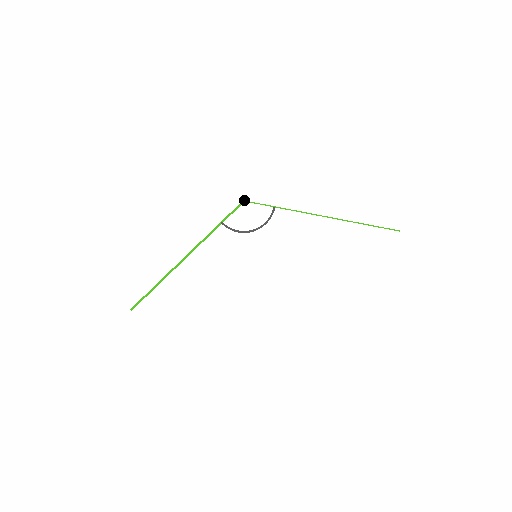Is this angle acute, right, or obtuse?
It is obtuse.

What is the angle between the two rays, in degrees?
Approximately 125 degrees.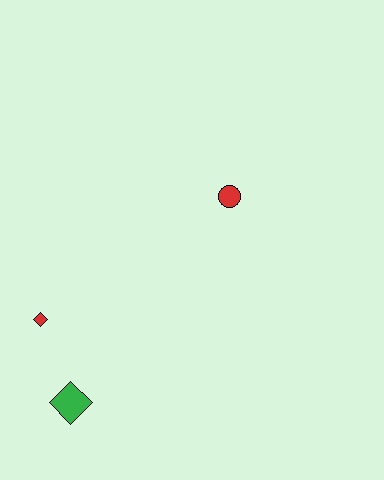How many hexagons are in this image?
There are no hexagons.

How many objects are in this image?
There are 3 objects.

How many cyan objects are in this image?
There are no cyan objects.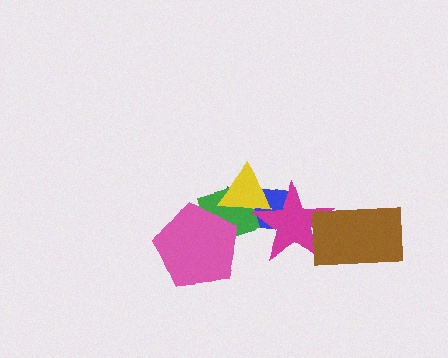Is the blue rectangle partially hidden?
Yes, it is partially covered by another shape.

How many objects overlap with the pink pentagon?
1 object overlaps with the pink pentagon.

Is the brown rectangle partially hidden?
No, no other shape covers it.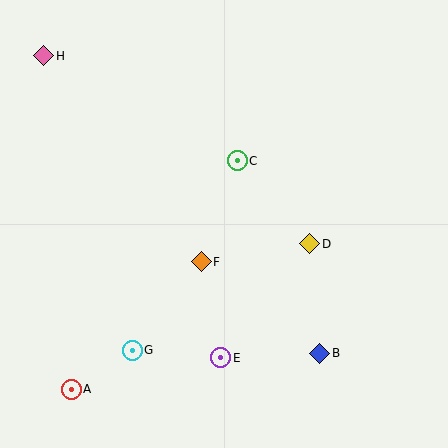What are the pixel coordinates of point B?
Point B is at (320, 353).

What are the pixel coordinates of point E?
Point E is at (221, 358).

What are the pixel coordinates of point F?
Point F is at (201, 262).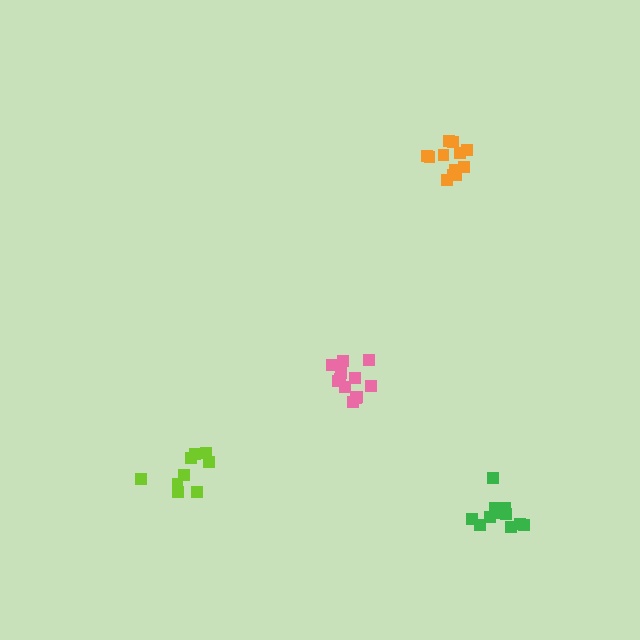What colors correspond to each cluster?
The clusters are colored: green, pink, lime, orange.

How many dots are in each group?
Group 1: 12 dots, Group 2: 12 dots, Group 3: 9 dots, Group 4: 12 dots (45 total).